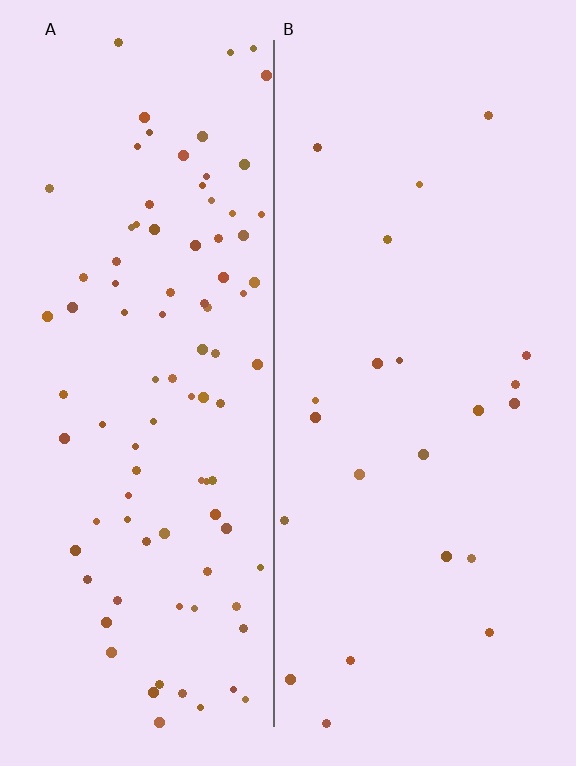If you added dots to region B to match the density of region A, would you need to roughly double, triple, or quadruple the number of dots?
Approximately quadruple.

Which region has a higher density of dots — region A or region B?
A (the left).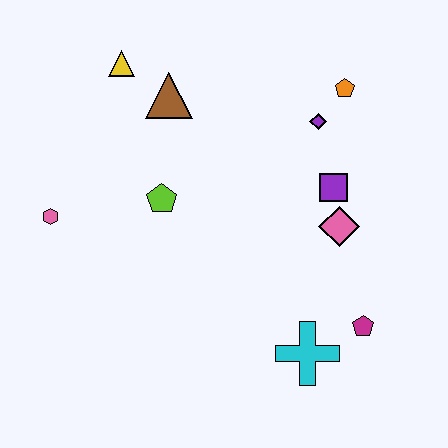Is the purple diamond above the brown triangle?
No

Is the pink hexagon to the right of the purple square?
No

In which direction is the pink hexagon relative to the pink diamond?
The pink hexagon is to the left of the pink diamond.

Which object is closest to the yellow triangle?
The brown triangle is closest to the yellow triangle.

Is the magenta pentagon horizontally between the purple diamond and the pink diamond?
No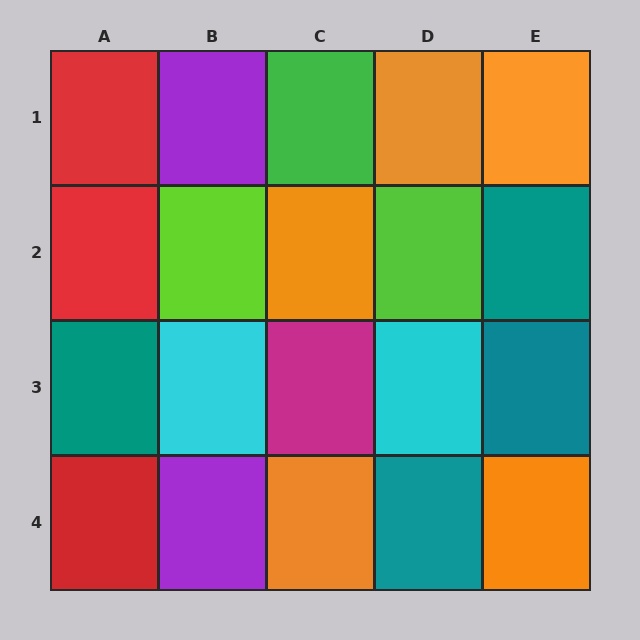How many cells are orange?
5 cells are orange.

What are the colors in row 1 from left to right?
Red, purple, green, orange, orange.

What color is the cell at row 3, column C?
Magenta.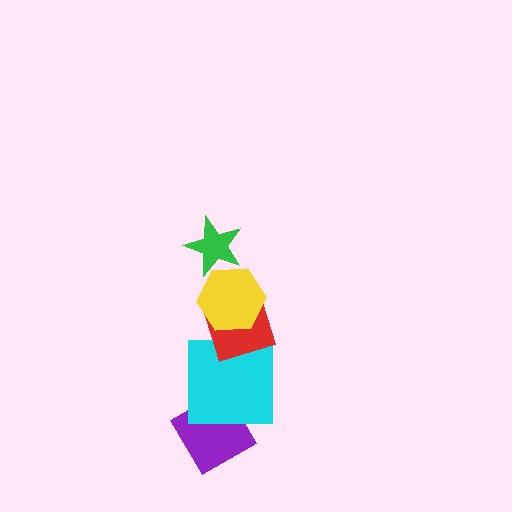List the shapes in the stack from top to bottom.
From top to bottom: the green star, the yellow hexagon, the red diamond, the cyan square, the purple diamond.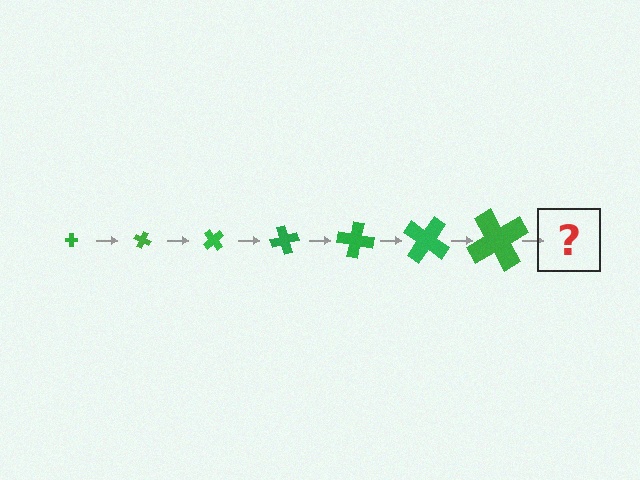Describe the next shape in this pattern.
It should be a cross, larger than the previous one and rotated 175 degrees from the start.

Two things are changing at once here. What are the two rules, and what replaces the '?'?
The two rules are that the cross grows larger each step and it rotates 25 degrees each step. The '?' should be a cross, larger than the previous one and rotated 175 degrees from the start.